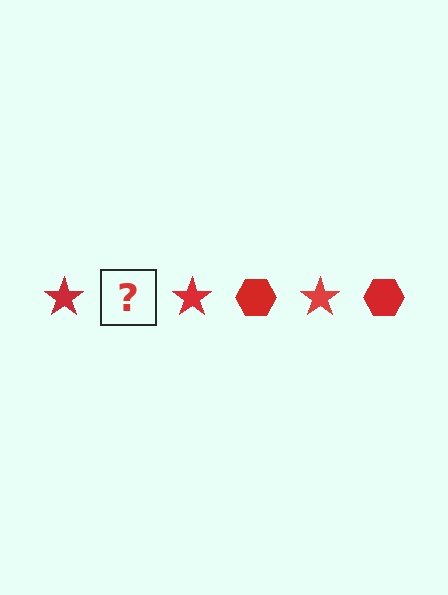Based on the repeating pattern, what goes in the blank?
The blank should be a red hexagon.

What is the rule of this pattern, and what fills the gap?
The rule is that the pattern cycles through star, hexagon shapes in red. The gap should be filled with a red hexagon.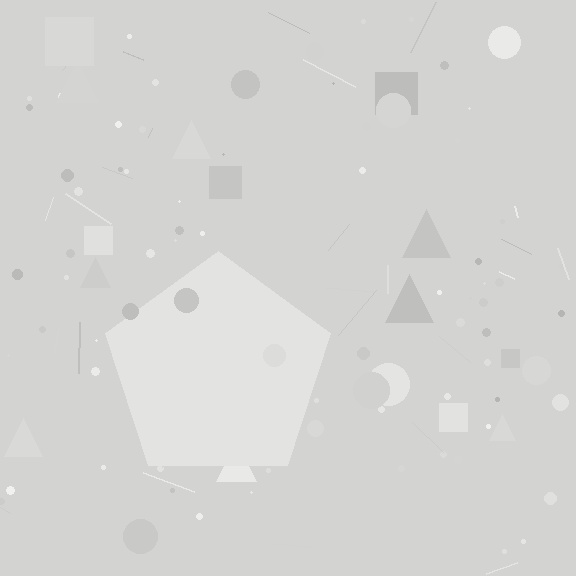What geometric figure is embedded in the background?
A pentagon is embedded in the background.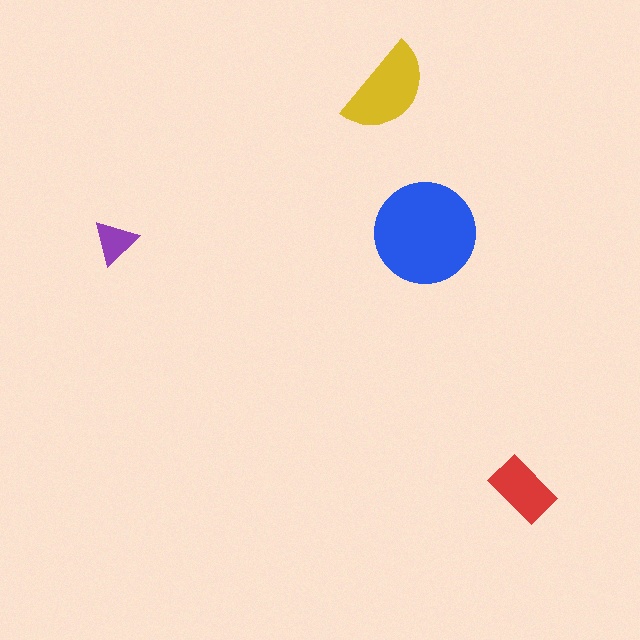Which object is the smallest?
The purple triangle.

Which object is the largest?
The blue circle.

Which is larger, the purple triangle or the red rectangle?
The red rectangle.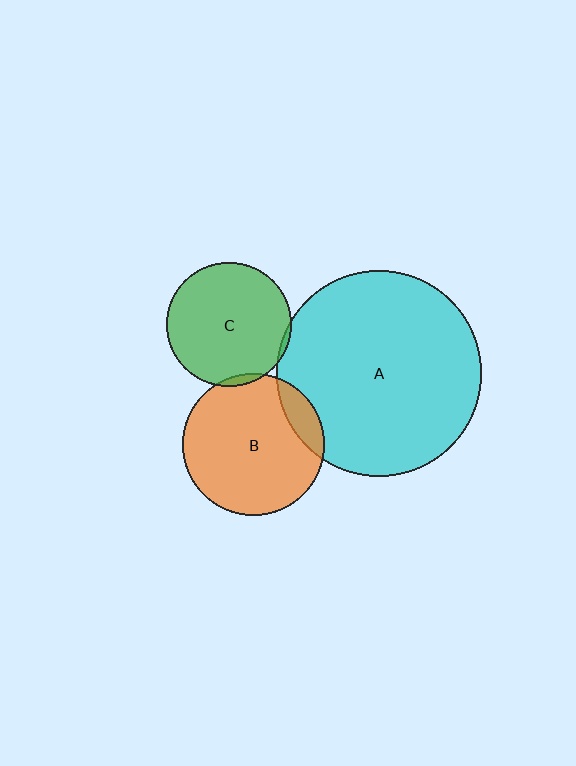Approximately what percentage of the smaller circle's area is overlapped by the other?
Approximately 5%.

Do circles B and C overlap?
Yes.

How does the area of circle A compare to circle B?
Approximately 2.1 times.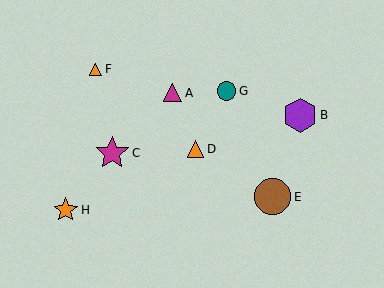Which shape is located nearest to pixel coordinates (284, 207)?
The brown circle (labeled E) at (273, 197) is nearest to that location.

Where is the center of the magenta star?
The center of the magenta star is at (112, 153).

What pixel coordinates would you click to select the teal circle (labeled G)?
Click at (227, 91) to select the teal circle G.